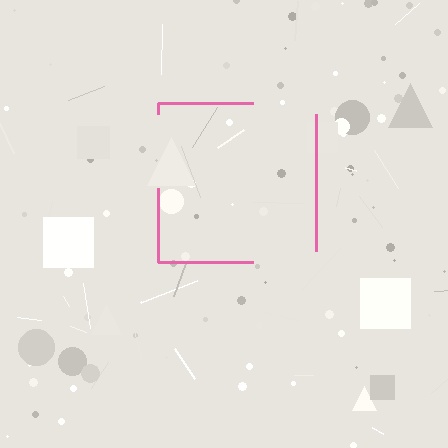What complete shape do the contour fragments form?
The contour fragments form a square.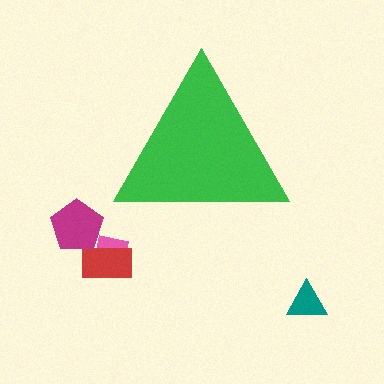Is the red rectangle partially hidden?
No, the red rectangle is fully visible.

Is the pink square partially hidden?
No, the pink square is fully visible.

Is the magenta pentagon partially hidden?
No, the magenta pentagon is fully visible.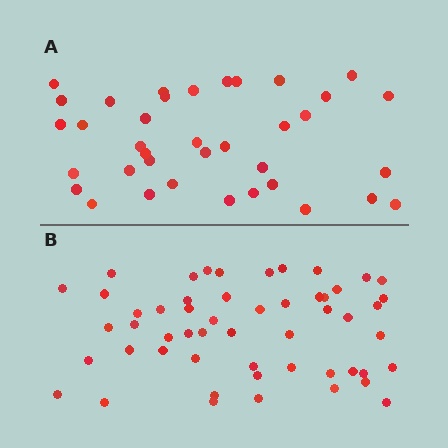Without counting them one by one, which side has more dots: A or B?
Region B (the bottom region) has more dots.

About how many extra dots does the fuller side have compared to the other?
Region B has approximately 15 more dots than region A.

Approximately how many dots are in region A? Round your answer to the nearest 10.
About 40 dots. (The exact count is 37, which rounds to 40.)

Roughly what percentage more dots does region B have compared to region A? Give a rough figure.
About 45% more.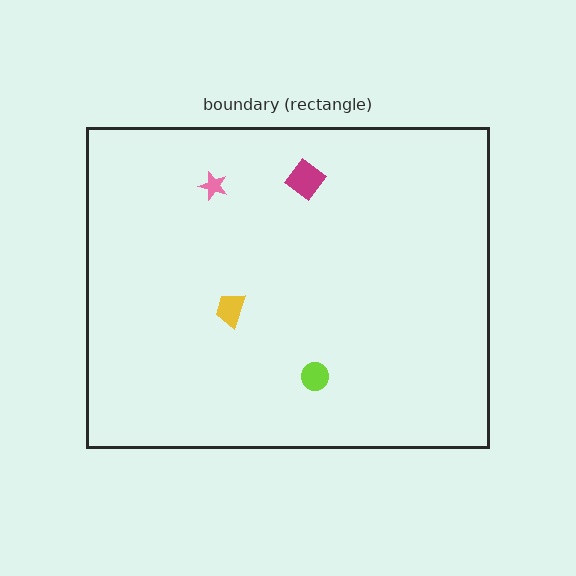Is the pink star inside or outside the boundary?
Inside.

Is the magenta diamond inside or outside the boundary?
Inside.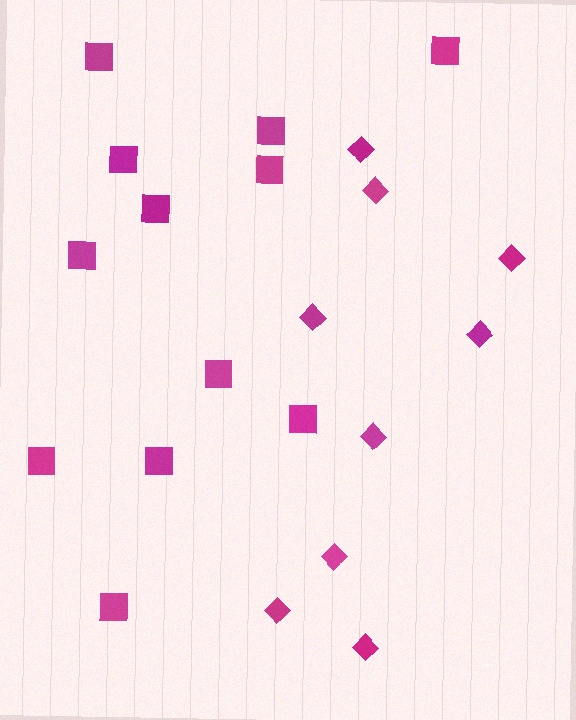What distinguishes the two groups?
There are 2 groups: one group of squares (12) and one group of diamonds (9).